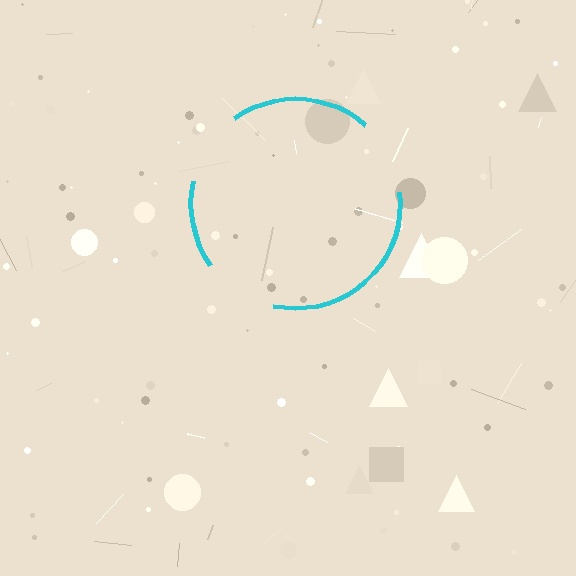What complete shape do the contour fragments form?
The contour fragments form a circle.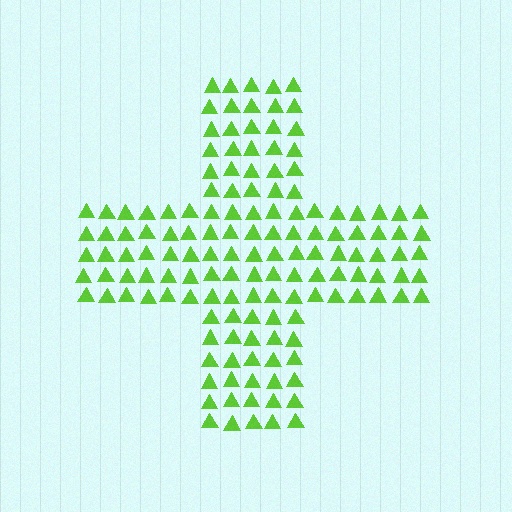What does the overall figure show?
The overall figure shows a cross.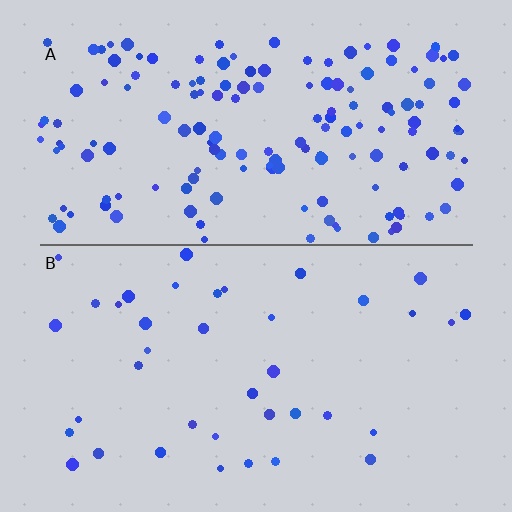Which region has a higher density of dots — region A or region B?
A (the top).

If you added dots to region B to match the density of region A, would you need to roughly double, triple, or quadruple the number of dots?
Approximately quadruple.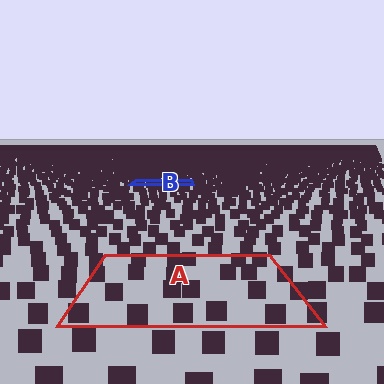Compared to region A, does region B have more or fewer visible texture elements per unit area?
Region B has more texture elements per unit area — they are packed more densely because it is farther away.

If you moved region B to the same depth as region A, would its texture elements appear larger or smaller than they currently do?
They would appear larger. At a closer depth, the same texture elements are projected at a bigger on-screen size.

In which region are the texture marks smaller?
The texture marks are smaller in region B, because it is farther away.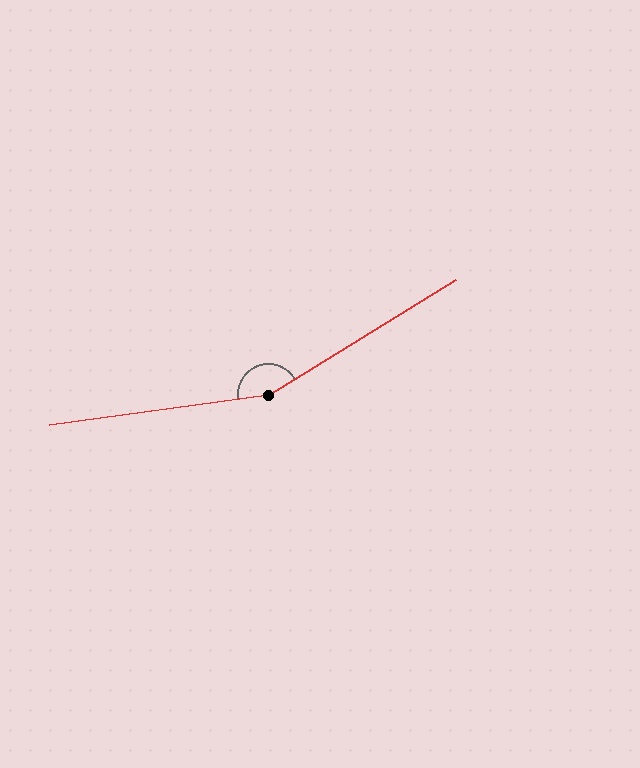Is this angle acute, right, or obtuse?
It is obtuse.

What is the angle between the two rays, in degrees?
Approximately 156 degrees.